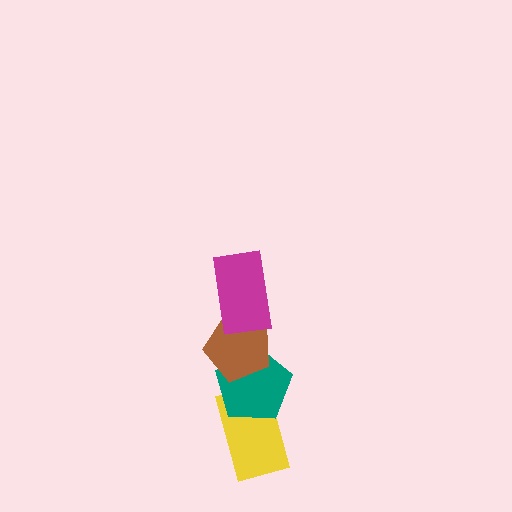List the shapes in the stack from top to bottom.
From top to bottom: the magenta rectangle, the brown pentagon, the teal pentagon, the yellow rectangle.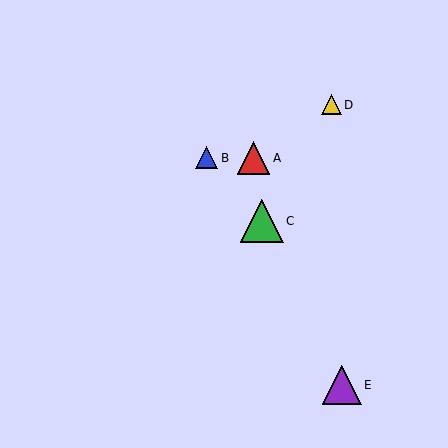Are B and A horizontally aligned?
Yes, both are at y≈158.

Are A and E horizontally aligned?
No, A is at y≈158 and E is at y≈385.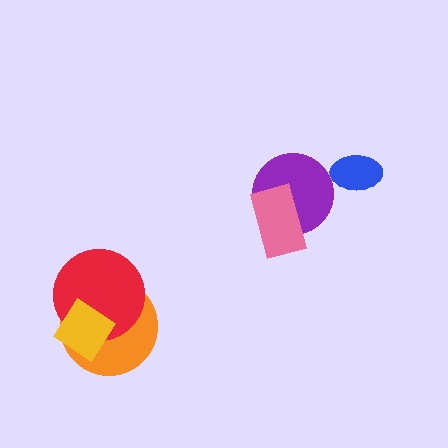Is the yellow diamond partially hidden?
No, no other shape covers it.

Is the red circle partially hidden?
Yes, it is partially covered by another shape.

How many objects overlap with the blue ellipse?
0 objects overlap with the blue ellipse.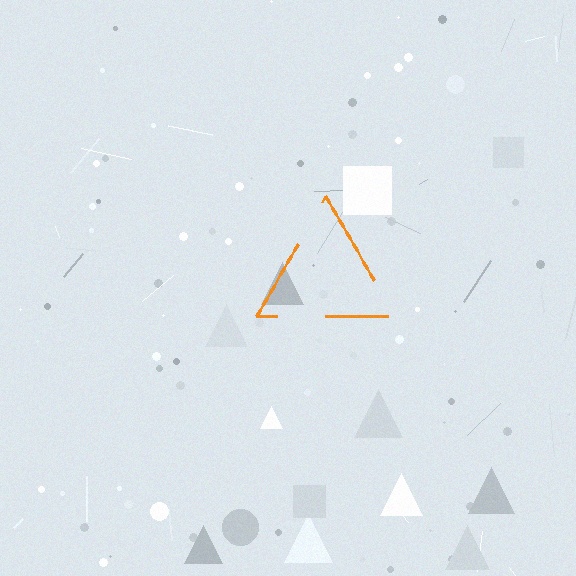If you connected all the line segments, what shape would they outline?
They would outline a triangle.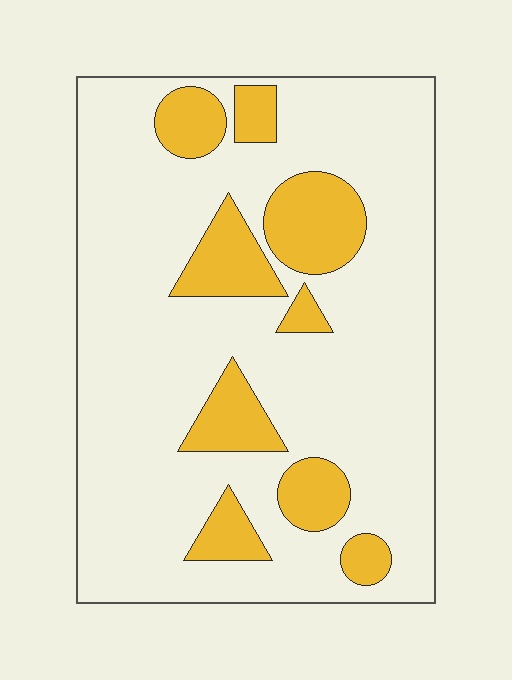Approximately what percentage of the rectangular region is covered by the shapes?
Approximately 20%.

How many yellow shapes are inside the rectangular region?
9.